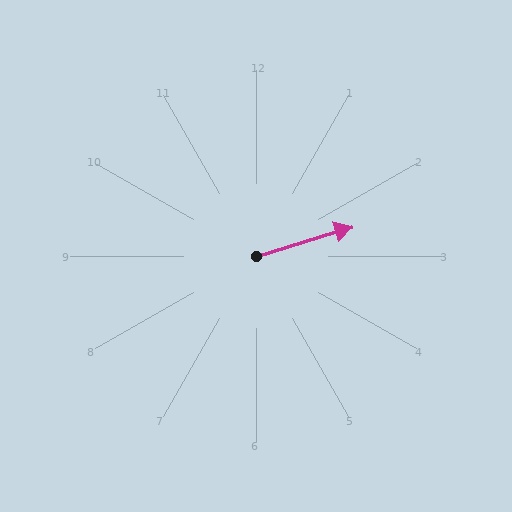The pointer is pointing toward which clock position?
Roughly 2 o'clock.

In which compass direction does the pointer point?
East.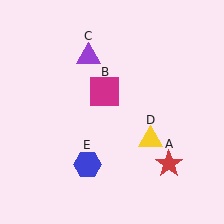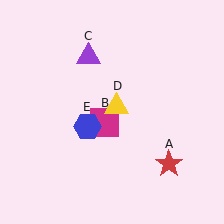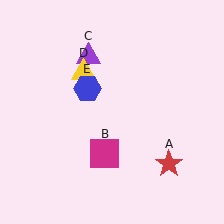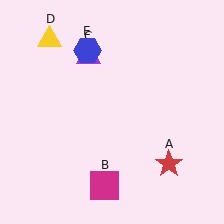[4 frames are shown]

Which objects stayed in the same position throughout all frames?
Red star (object A) and purple triangle (object C) remained stationary.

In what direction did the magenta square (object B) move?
The magenta square (object B) moved down.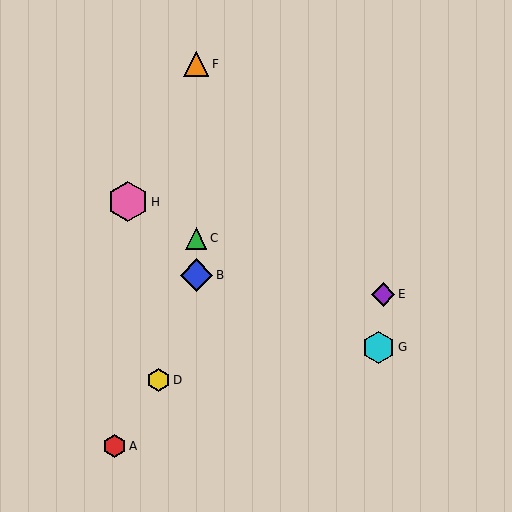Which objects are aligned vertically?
Objects B, C, F are aligned vertically.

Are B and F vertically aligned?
Yes, both are at x≈196.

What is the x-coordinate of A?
Object A is at x≈115.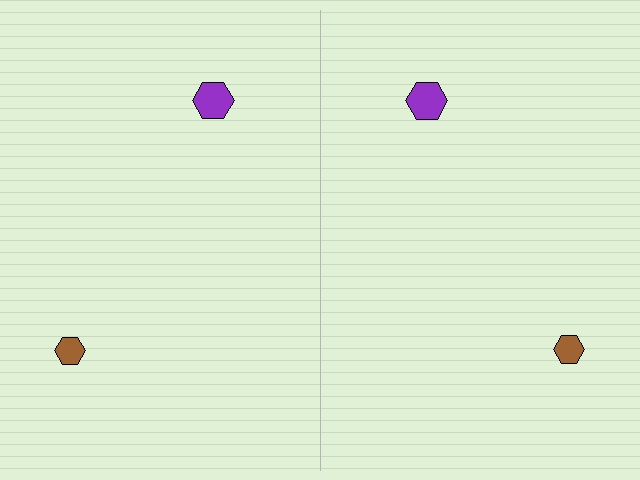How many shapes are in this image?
There are 4 shapes in this image.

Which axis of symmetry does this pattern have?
The pattern has a vertical axis of symmetry running through the center of the image.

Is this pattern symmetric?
Yes, this pattern has bilateral (reflection) symmetry.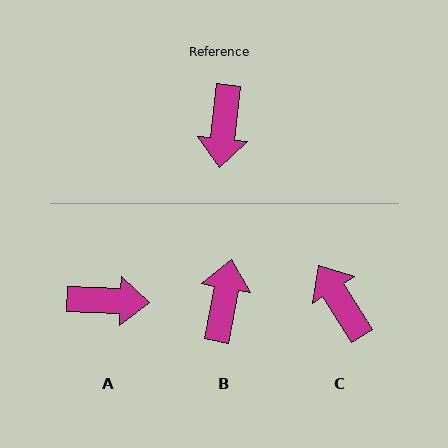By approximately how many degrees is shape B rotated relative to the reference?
Approximately 176 degrees counter-clockwise.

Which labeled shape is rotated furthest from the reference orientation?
B, about 176 degrees away.